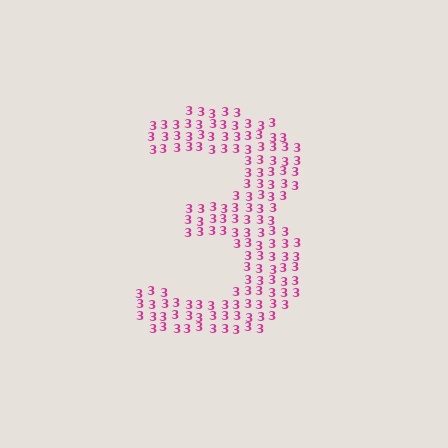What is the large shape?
The large shape is the digit 3.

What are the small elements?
The small elements are digit 3's.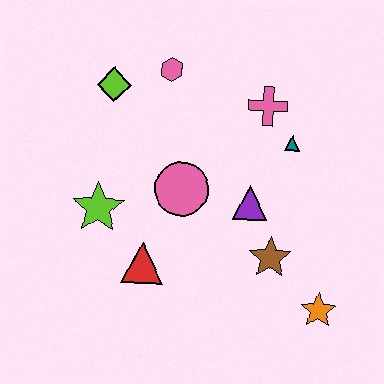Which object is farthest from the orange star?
The lime diamond is farthest from the orange star.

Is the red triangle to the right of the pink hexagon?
No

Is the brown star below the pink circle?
Yes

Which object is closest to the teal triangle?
The pink cross is closest to the teal triangle.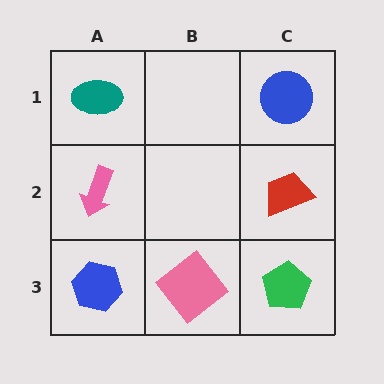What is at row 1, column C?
A blue circle.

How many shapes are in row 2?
2 shapes.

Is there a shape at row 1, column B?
No, that cell is empty.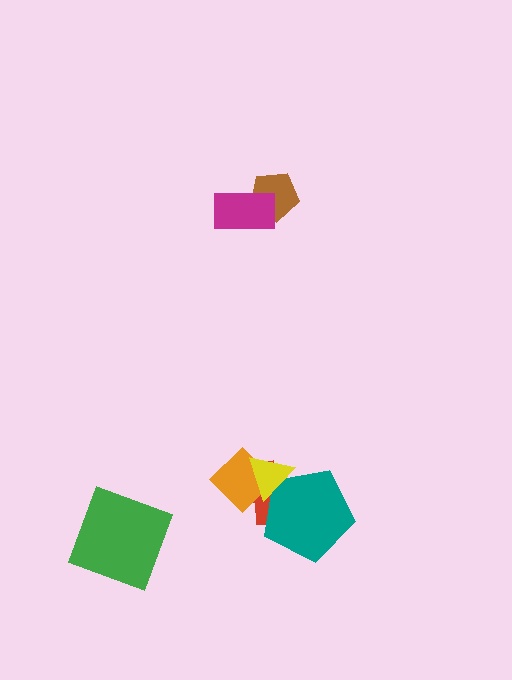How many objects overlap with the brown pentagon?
1 object overlaps with the brown pentagon.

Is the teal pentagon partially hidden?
Yes, it is partially covered by another shape.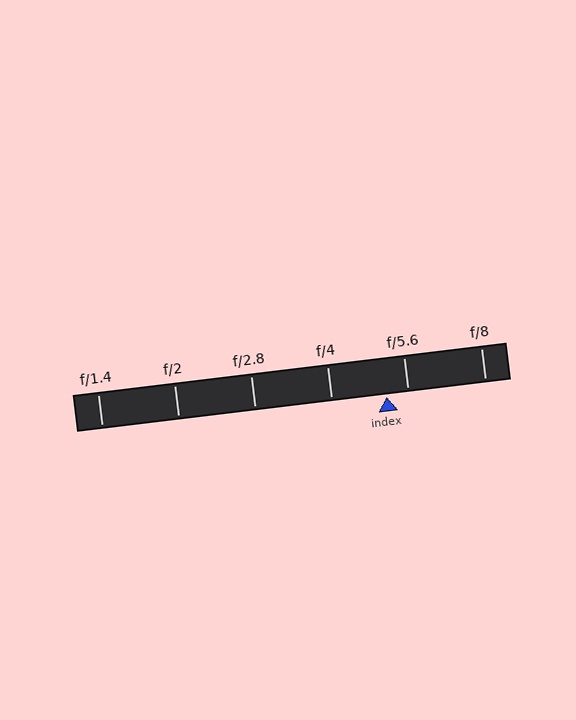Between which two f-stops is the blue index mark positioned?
The index mark is between f/4 and f/5.6.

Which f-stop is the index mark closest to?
The index mark is closest to f/5.6.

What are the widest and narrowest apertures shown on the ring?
The widest aperture shown is f/1.4 and the narrowest is f/8.